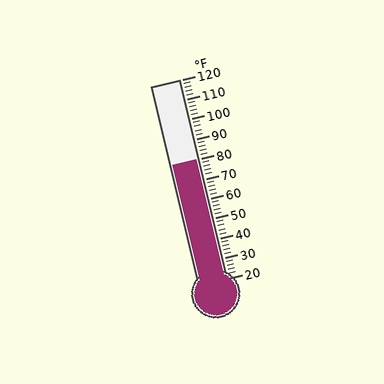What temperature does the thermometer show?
The thermometer shows approximately 80°F.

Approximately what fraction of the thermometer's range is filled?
The thermometer is filled to approximately 60% of its range.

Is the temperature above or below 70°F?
The temperature is above 70°F.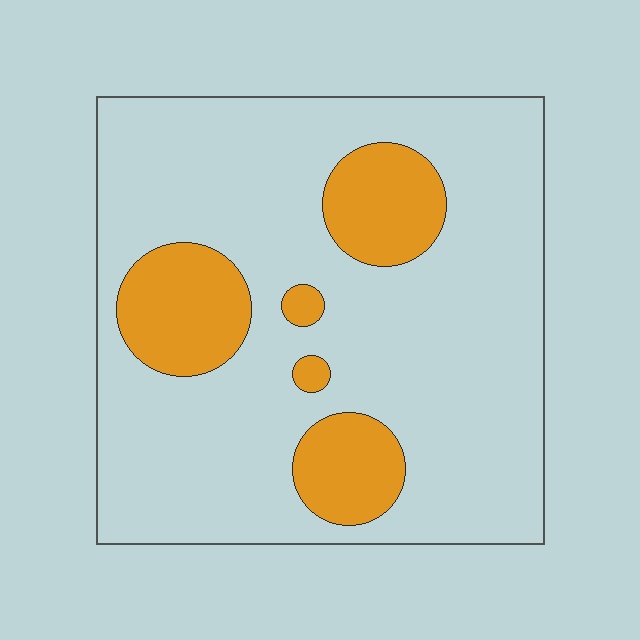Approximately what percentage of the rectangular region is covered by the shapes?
Approximately 20%.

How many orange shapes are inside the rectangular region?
5.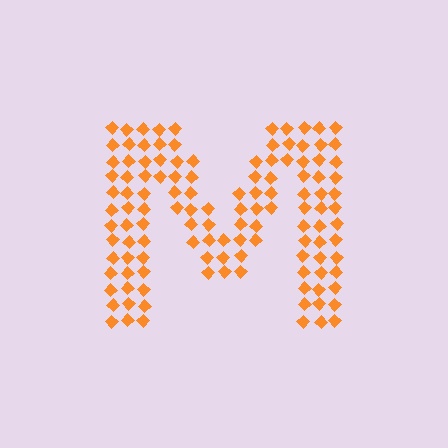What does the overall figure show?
The overall figure shows the letter M.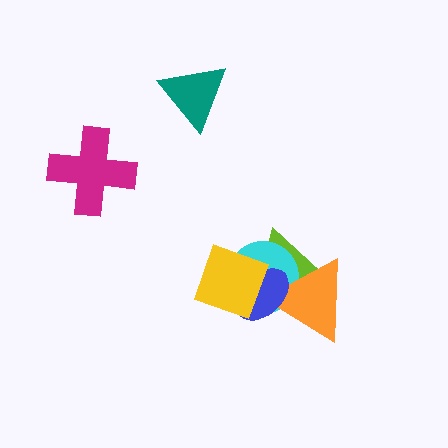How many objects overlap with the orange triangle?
3 objects overlap with the orange triangle.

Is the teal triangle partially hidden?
No, no other shape covers it.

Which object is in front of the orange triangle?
The blue ellipse is in front of the orange triangle.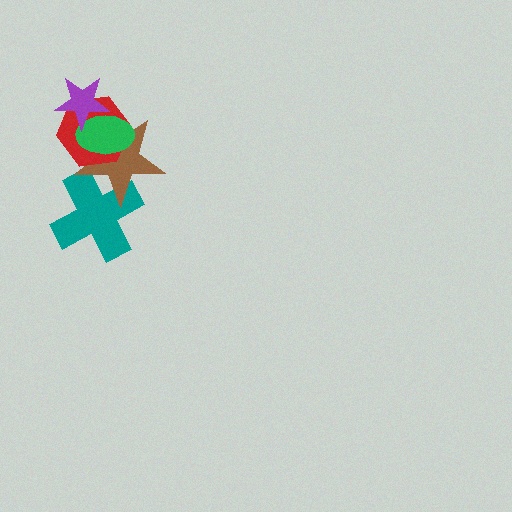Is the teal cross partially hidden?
Yes, it is partially covered by another shape.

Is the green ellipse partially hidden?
Yes, it is partially covered by another shape.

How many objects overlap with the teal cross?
1 object overlaps with the teal cross.